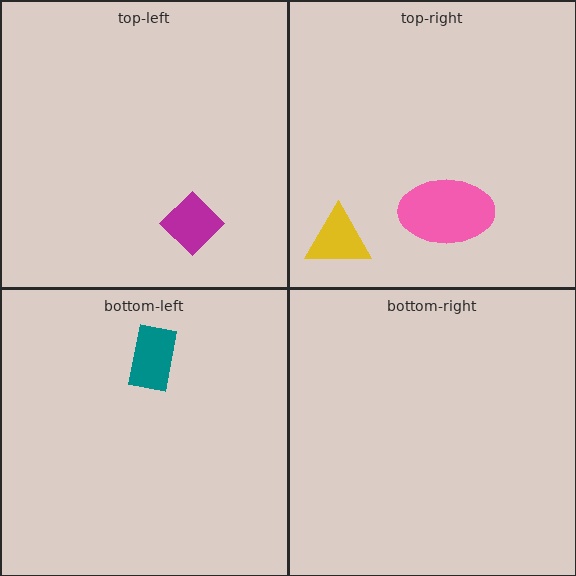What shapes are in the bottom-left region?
The teal rectangle.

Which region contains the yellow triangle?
The top-right region.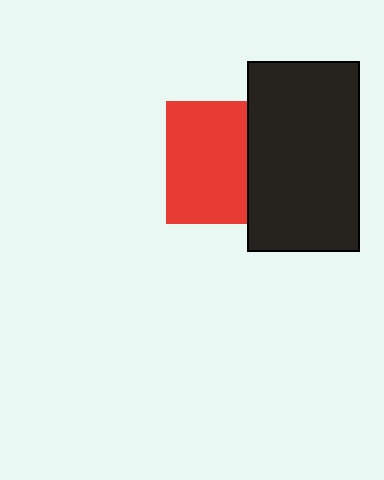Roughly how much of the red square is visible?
Most of it is visible (roughly 66%).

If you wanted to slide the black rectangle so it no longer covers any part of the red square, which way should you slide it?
Slide it right — that is the most direct way to separate the two shapes.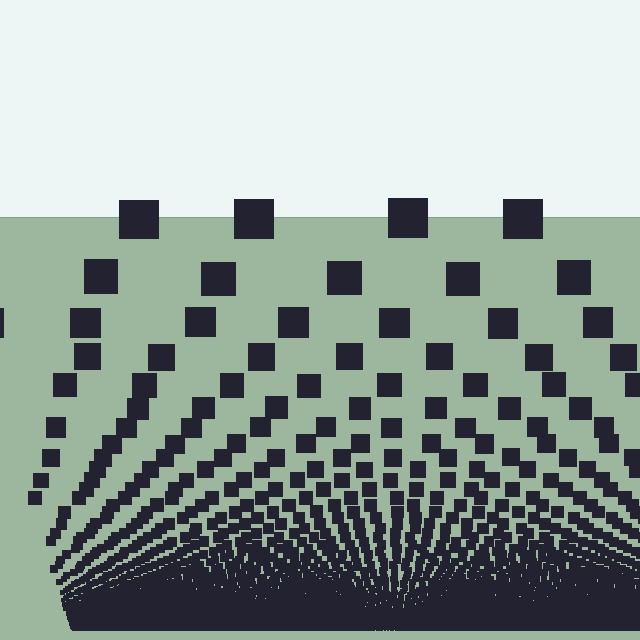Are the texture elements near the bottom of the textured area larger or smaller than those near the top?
Smaller. The gradient is inverted — elements near the bottom are smaller and denser.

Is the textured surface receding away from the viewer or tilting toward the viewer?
The surface appears to tilt toward the viewer. Texture elements get larger and sparser toward the top.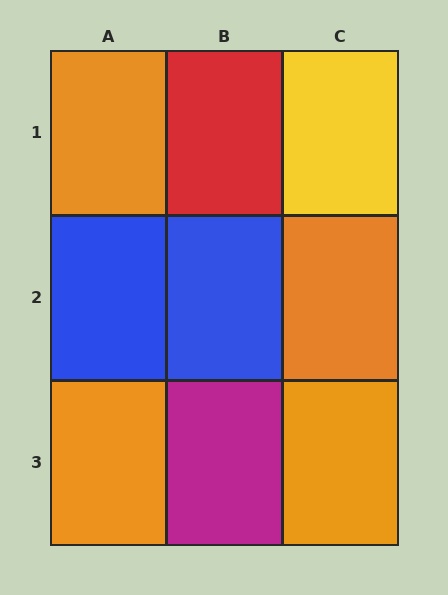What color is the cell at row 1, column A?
Orange.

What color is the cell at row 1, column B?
Red.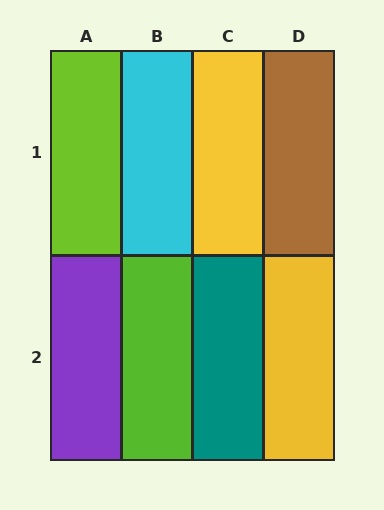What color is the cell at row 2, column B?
Lime.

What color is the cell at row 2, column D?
Yellow.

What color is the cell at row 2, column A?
Purple.